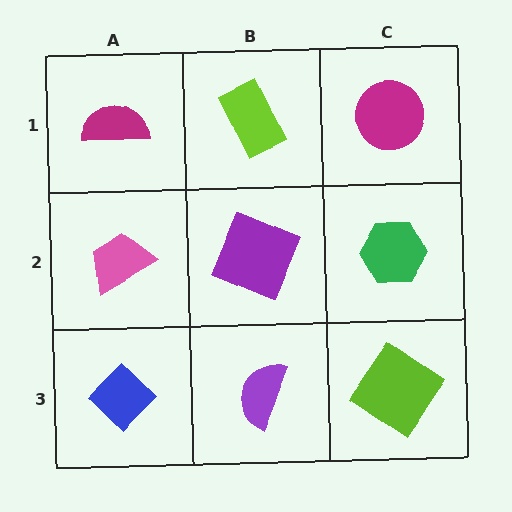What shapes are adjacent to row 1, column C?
A green hexagon (row 2, column C), a lime rectangle (row 1, column B).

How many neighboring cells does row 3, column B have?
3.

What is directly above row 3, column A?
A pink trapezoid.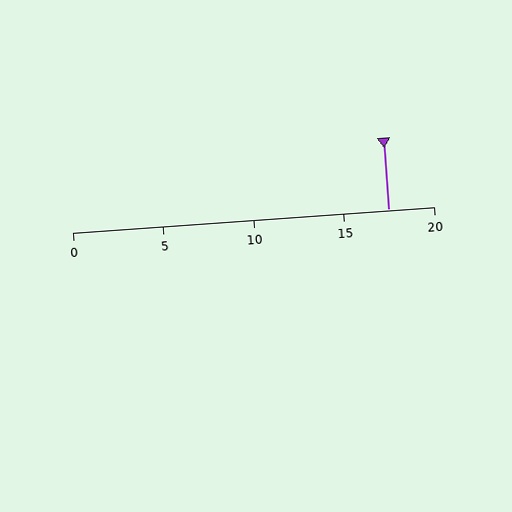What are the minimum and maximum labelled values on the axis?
The axis runs from 0 to 20.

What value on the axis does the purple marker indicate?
The marker indicates approximately 17.5.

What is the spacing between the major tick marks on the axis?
The major ticks are spaced 5 apart.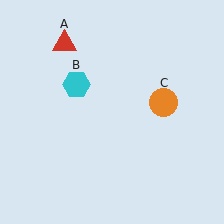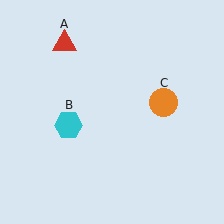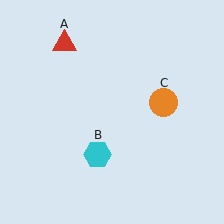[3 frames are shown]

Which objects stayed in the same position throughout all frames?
Red triangle (object A) and orange circle (object C) remained stationary.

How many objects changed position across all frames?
1 object changed position: cyan hexagon (object B).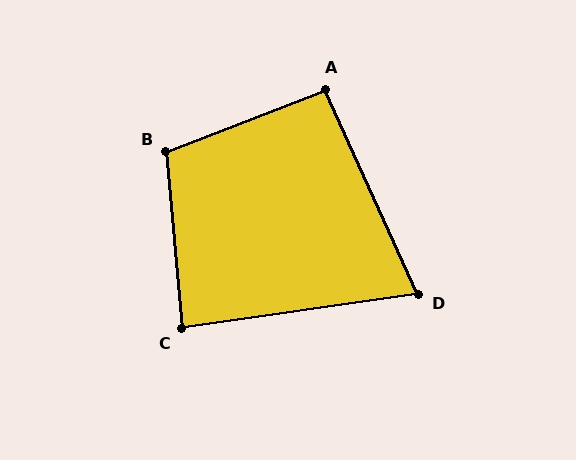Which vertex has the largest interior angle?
B, at approximately 106 degrees.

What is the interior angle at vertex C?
Approximately 87 degrees (approximately right).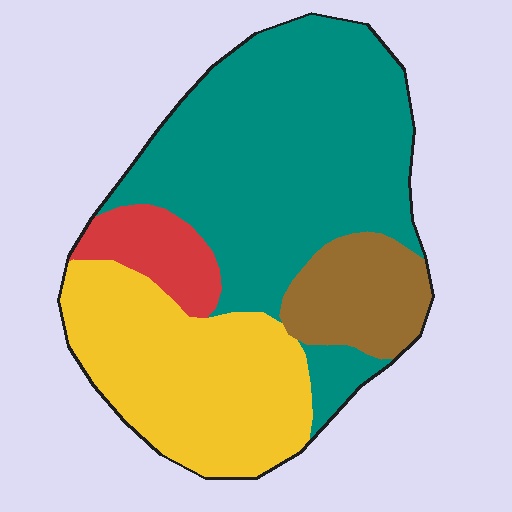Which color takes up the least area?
Red, at roughly 10%.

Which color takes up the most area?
Teal, at roughly 50%.